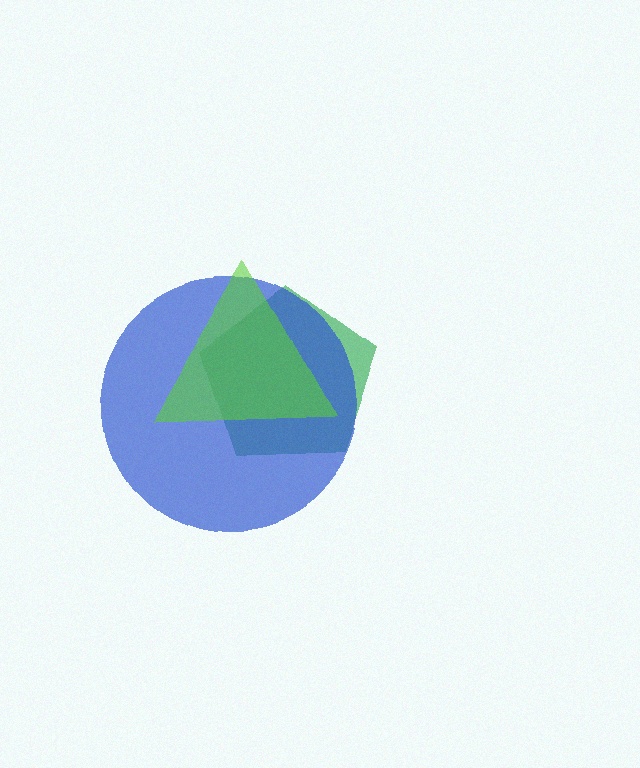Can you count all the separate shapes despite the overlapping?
Yes, there are 3 separate shapes.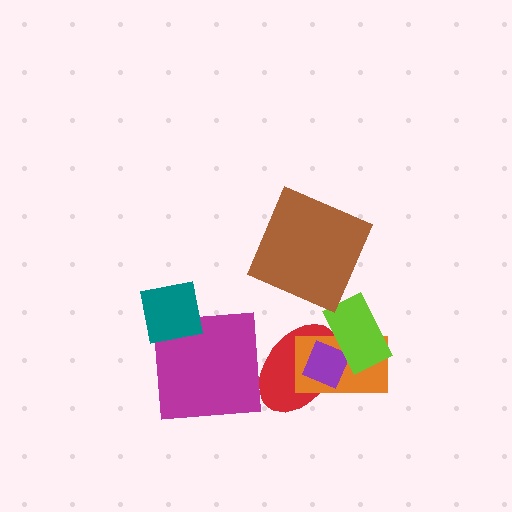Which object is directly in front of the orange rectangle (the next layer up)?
The purple diamond is directly in front of the orange rectangle.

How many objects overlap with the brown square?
0 objects overlap with the brown square.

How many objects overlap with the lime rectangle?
3 objects overlap with the lime rectangle.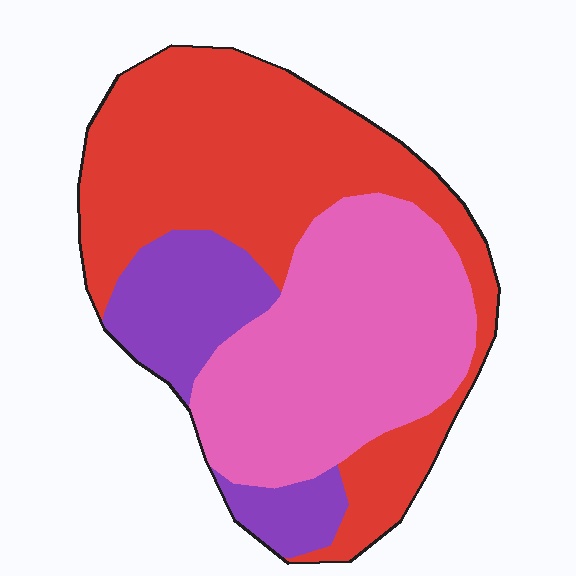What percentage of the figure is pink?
Pink covers about 35% of the figure.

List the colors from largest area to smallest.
From largest to smallest: red, pink, purple.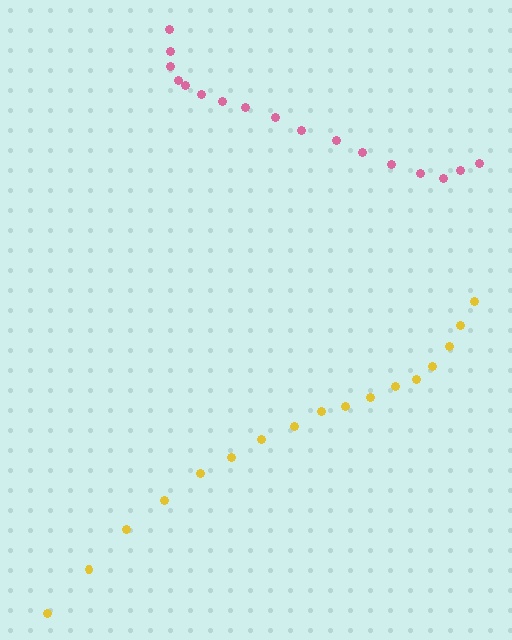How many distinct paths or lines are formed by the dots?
There are 2 distinct paths.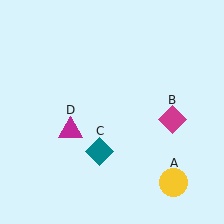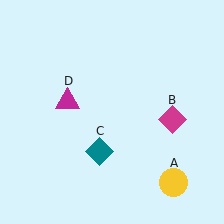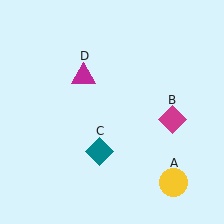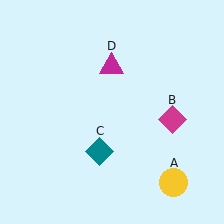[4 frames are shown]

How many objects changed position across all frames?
1 object changed position: magenta triangle (object D).